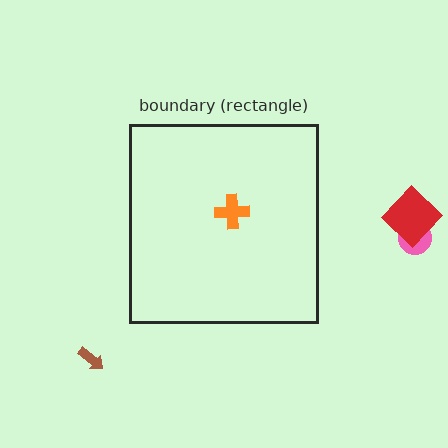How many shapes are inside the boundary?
1 inside, 3 outside.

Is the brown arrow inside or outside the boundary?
Outside.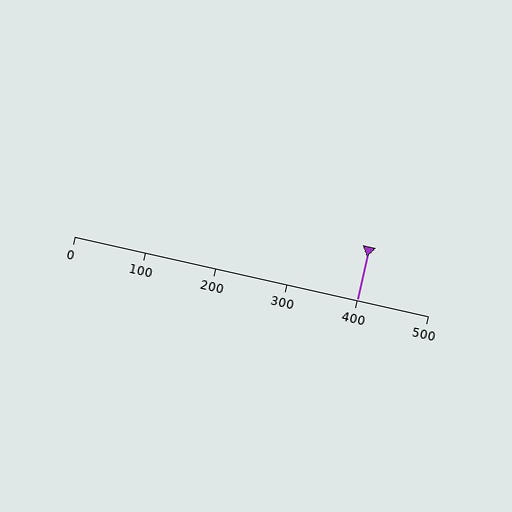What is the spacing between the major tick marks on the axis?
The major ticks are spaced 100 apart.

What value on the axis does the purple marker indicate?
The marker indicates approximately 400.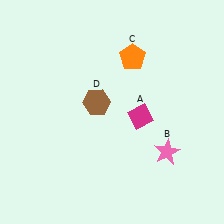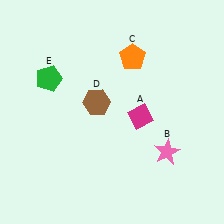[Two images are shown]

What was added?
A green pentagon (E) was added in Image 2.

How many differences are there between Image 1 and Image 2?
There is 1 difference between the two images.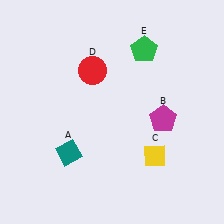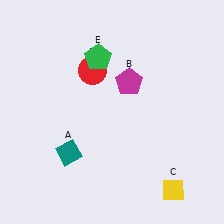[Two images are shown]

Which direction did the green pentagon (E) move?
The green pentagon (E) moved left.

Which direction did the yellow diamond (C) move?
The yellow diamond (C) moved down.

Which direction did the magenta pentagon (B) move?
The magenta pentagon (B) moved up.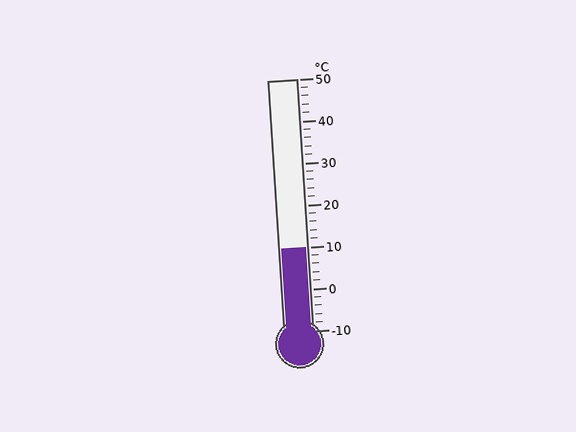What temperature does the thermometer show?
The thermometer shows approximately 10°C.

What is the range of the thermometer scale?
The thermometer scale ranges from -10°C to 50°C.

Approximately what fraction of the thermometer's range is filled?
The thermometer is filled to approximately 35% of its range.